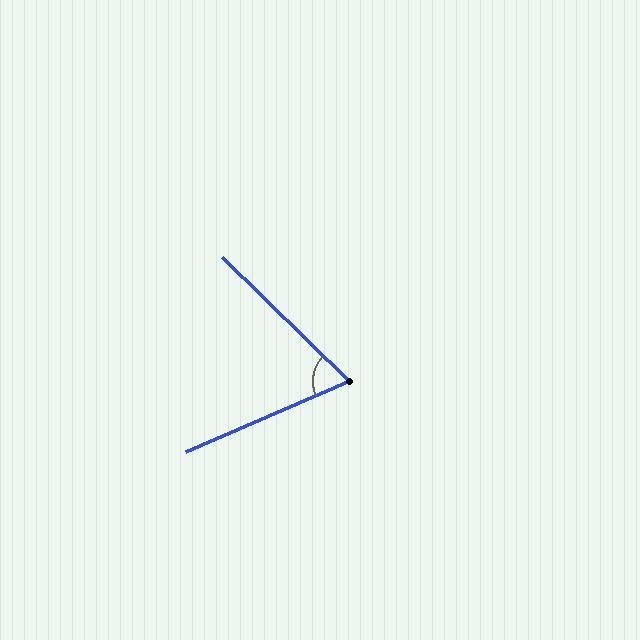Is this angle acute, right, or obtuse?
It is acute.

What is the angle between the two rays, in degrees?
Approximately 67 degrees.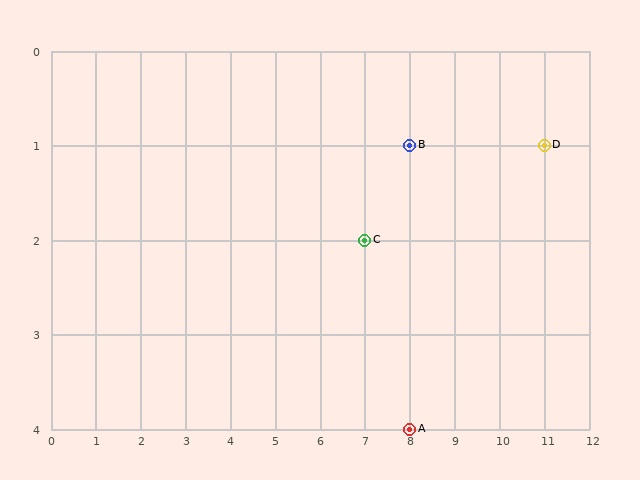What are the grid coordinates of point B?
Point B is at grid coordinates (8, 1).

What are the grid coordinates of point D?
Point D is at grid coordinates (11, 1).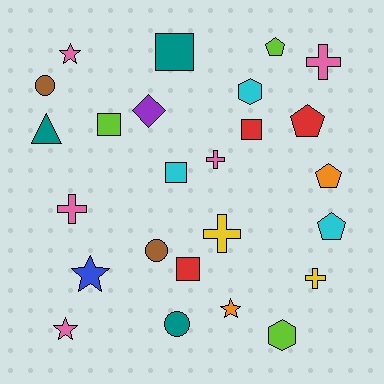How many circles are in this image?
There are 3 circles.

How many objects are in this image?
There are 25 objects.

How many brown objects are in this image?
There are 2 brown objects.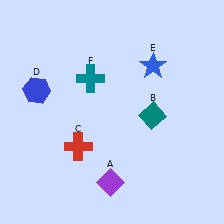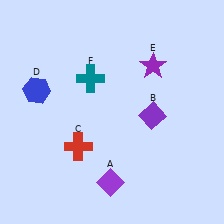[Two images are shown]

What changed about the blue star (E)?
In Image 1, E is blue. In Image 2, it changed to purple.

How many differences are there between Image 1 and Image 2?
There are 2 differences between the two images.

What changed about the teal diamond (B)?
In Image 1, B is teal. In Image 2, it changed to purple.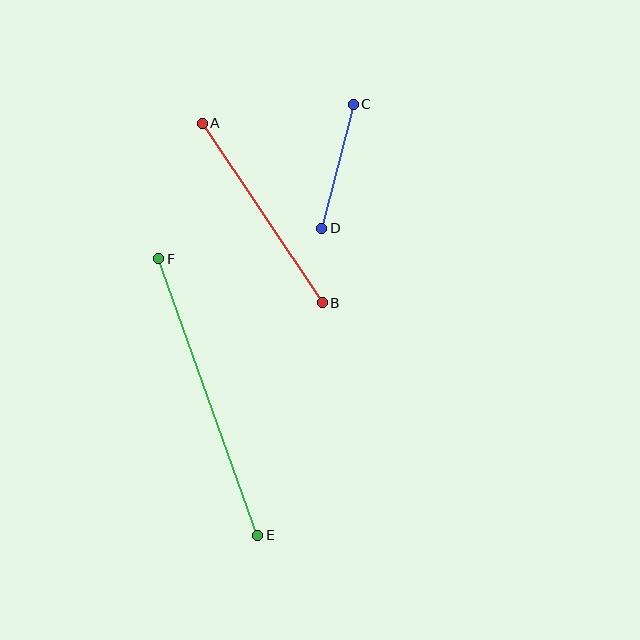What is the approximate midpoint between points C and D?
The midpoint is at approximately (337, 166) pixels.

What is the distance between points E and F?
The distance is approximately 293 pixels.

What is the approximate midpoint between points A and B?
The midpoint is at approximately (262, 213) pixels.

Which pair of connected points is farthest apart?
Points E and F are farthest apart.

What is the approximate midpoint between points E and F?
The midpoint is at approximately (208, 397) pixels.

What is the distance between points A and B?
The distance is approximately 216 pixels.